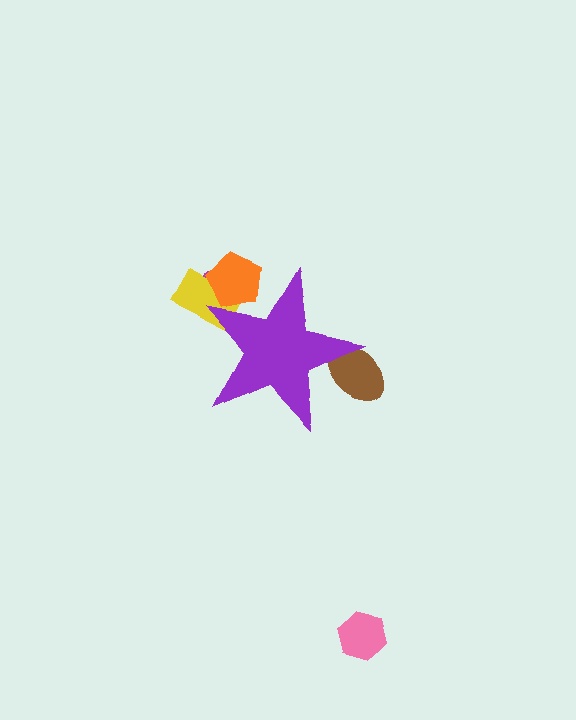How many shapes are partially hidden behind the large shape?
4 shapes are partially hidden.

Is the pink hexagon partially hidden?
No, the pink hexagon is fully visible.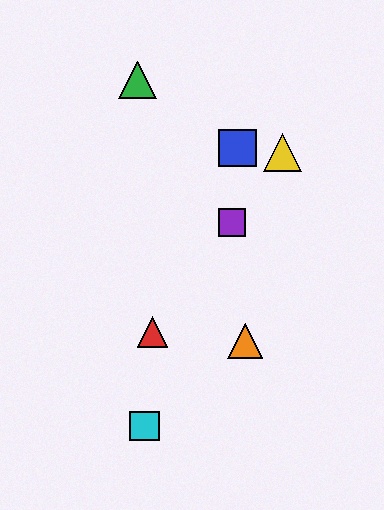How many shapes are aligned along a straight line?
3 shapes (the red triangle, the yellow triangle, the purple square) are aligned along a straight line.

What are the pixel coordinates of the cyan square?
The cyan square is at (144, 426).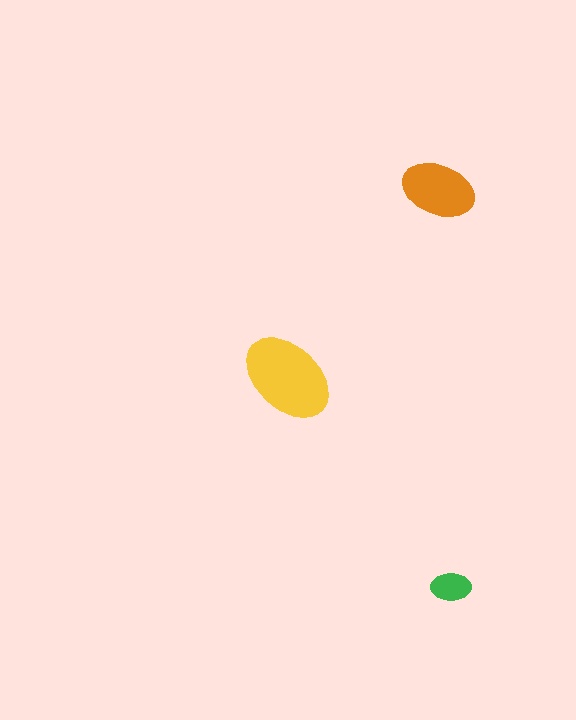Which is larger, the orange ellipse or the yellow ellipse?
The yellow one.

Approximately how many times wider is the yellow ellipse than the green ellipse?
About 2.5 times wider.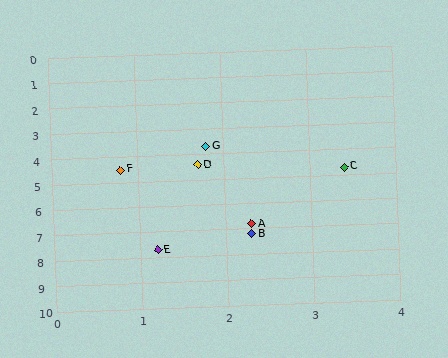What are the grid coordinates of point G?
Point G is at approximately (1.8, 3.7).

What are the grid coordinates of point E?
Point E is at approximately (1.2, 7.7).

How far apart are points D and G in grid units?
Points D and G are about 0.7 grid units apart.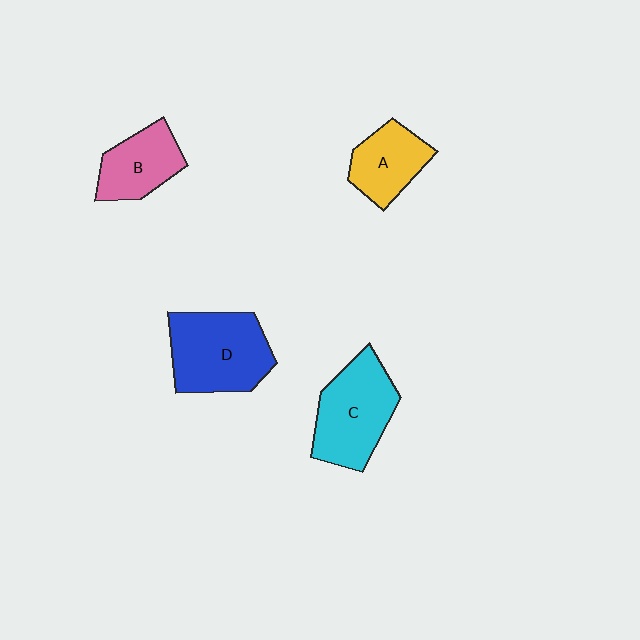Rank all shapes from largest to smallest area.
From largest to smallest: D (blue), C (cyan), B (pink), A (yellow).